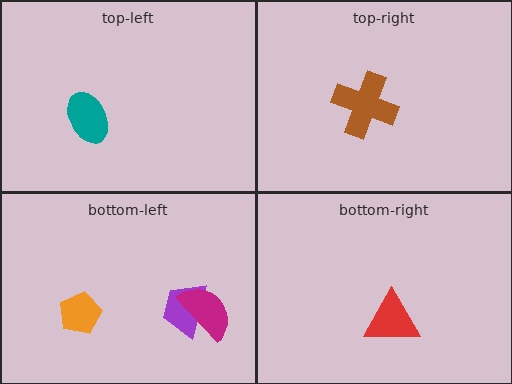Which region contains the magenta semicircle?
The bottom-left region.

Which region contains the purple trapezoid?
The bottom-left region.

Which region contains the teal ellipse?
The top-left region.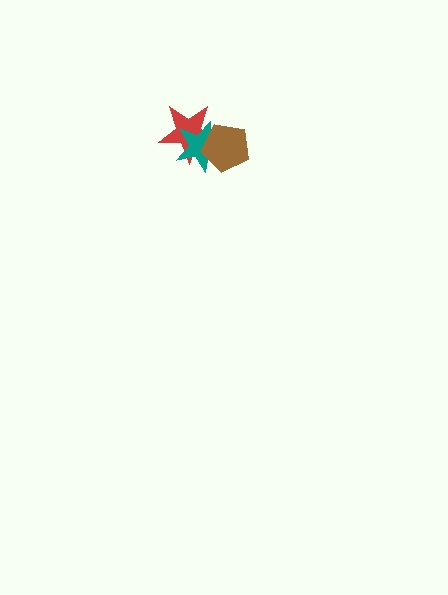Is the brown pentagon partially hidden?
No, no other shape covers it.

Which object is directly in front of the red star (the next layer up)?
The teal star is directly in front of the red star.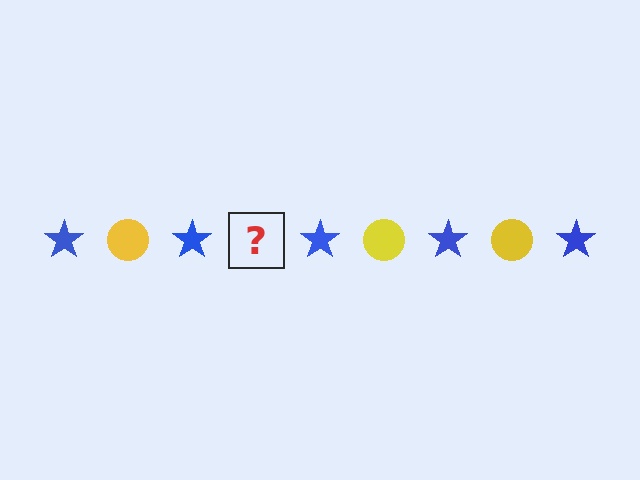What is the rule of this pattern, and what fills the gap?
The rule is that the pattern alternates between blue star and yellow circle. The gap should be filled with a yellow circle.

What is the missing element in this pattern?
The missing element is a yellow circle.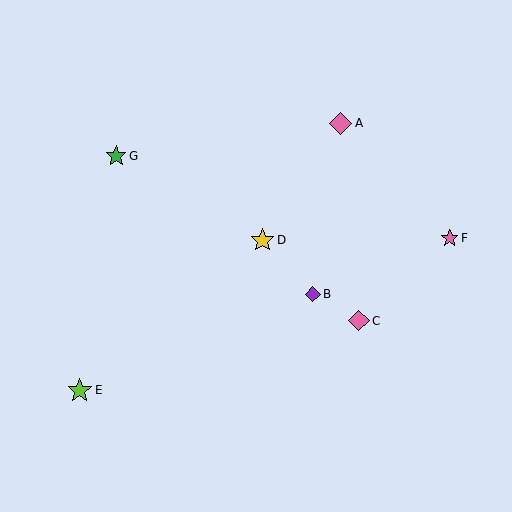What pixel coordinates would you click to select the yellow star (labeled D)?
Click at (262, 240) to select the yellow star D.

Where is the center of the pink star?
The center of the pink star is at (450, 238).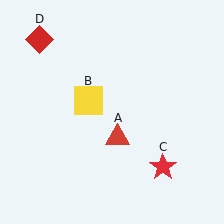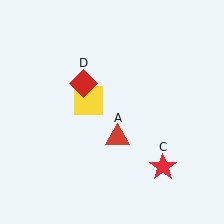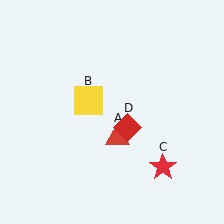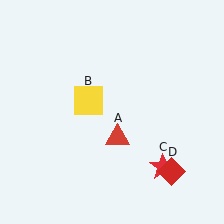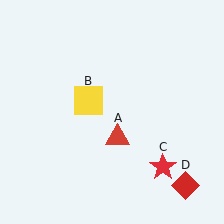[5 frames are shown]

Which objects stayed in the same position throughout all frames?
Red triangle (object A) and yellow square (object B) and red star (object C) remained stationary.